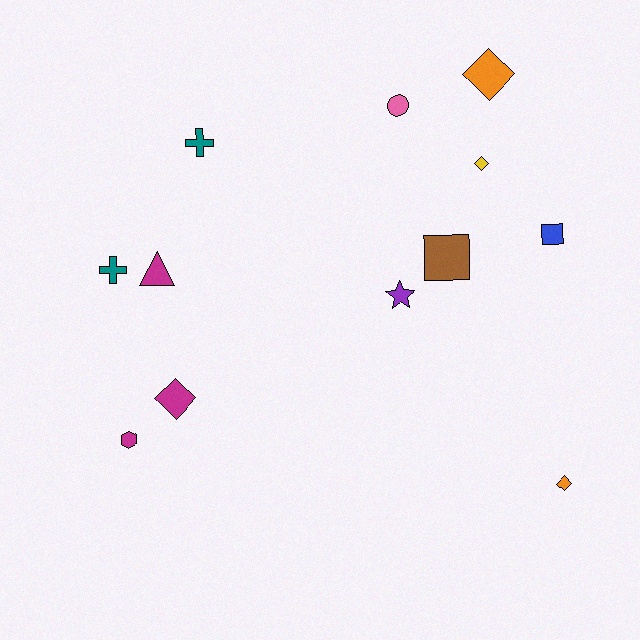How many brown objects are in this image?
There is 1 brown object.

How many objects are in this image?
There are 12 objects.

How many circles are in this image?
There is 1 circle.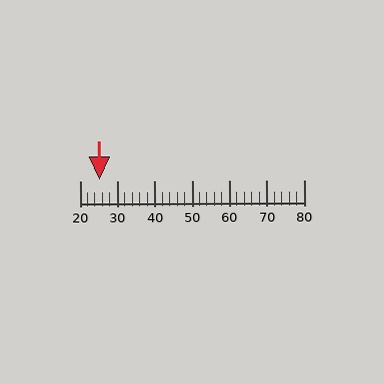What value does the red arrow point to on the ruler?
The red arrow points to approximately 25.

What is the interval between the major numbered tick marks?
The major tick marks are spaced 10 units apart.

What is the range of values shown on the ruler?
The ruler shows values from 20 to 80.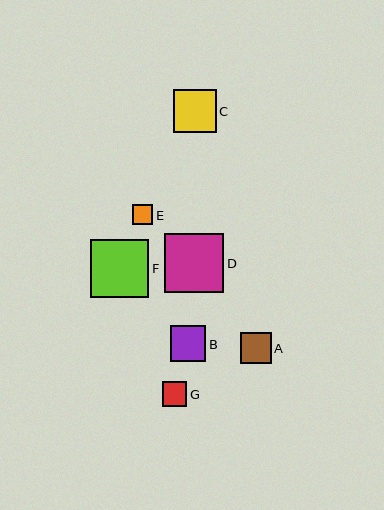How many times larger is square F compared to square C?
Square F is approximately 1.4 times the size of square C.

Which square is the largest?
Square D is the largest with a size of approximately 60 pixels.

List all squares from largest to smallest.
From largest to smallest: D, F, C, B, A, G, E.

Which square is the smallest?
Square E is the smallest with a size of approximately 20 pixels.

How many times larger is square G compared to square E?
Square G is approximately 1.3 times the size of square E.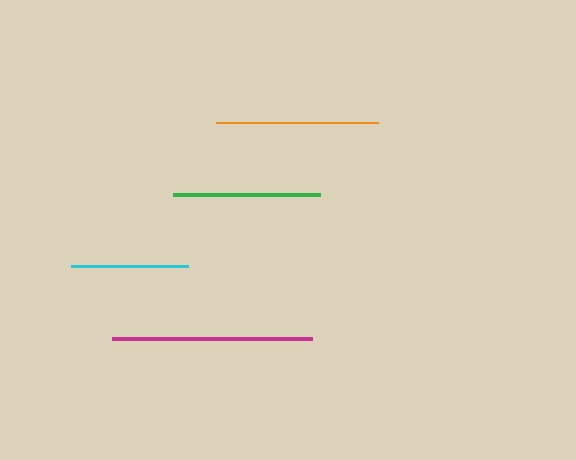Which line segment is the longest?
The magenta line is the longest at approximately 200 pixels.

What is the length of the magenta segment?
The magenta segment is approximately 200 pixels long.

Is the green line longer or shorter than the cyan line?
The green line is longer than the cyan line.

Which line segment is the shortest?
The cyan line is the shortest at approximately 117 pixels.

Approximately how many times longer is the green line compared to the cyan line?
The green line is approximately 1.3 times the length of the cyan line.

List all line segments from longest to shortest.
From longest to shortest: magenta, orange, green, cyan.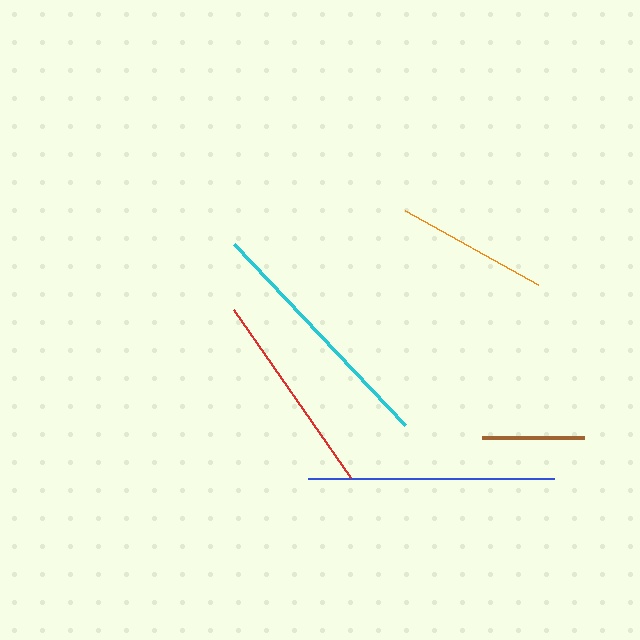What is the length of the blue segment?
The blue segment is approximately 247 pixels long.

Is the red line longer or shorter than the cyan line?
The cyan line is longer than the red line.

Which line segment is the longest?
The cyan line is the longest at approximately 249 pixels.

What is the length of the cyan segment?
The cyan segment is approximately 249 pixels long.